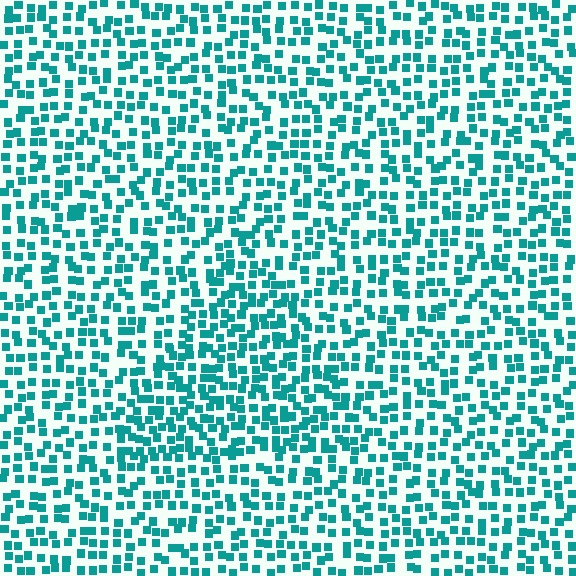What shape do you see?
I see a triangle.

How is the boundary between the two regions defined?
The boundary is defined by a change in element density (approximately 1.5x ratio). All elements are the same color, size, and shape.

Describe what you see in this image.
The image contains small teal elements arranged at two different densities. A triangle-shaped region is visible where the elements are more densely packed than the surrounding area.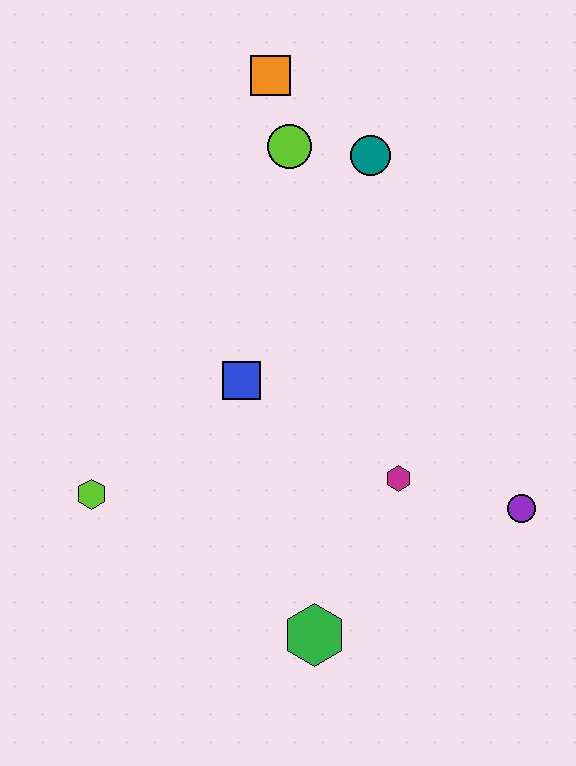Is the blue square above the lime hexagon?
Yes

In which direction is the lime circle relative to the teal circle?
The lime circle is to the left of the teal circle.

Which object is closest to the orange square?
The lime circle is closest to the orange square.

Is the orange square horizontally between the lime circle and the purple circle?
No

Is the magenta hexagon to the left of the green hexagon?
No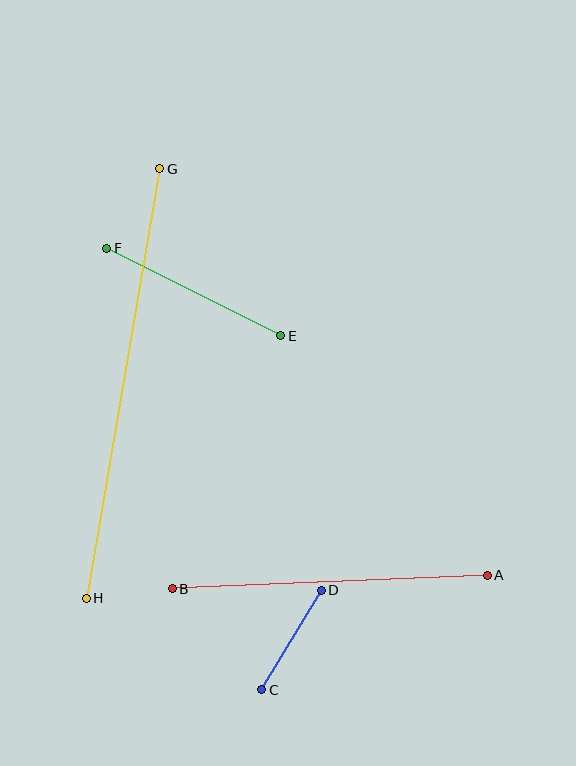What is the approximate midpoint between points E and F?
The midpoint is at approximately (194, 292) pixels.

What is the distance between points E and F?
The distance is approximately 195 pixels.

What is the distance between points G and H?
The distance is approximately 436 pixels.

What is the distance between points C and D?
The distance is approximately 116 pixels.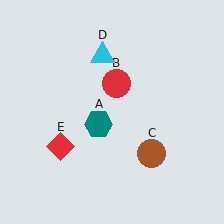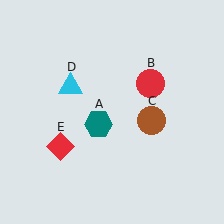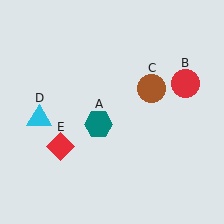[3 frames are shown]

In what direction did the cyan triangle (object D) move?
The cyan triangle (object D) moved down and to the left.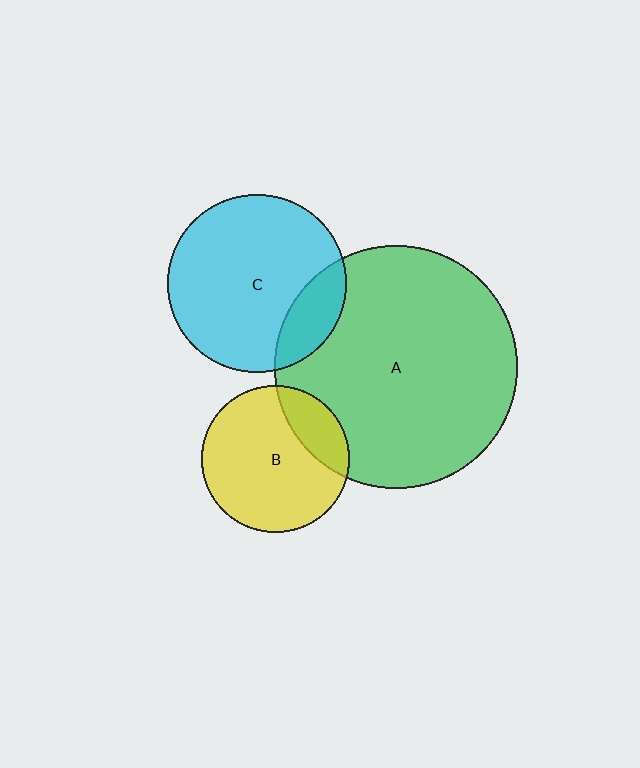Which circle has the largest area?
Circle A (green).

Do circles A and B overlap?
Yes.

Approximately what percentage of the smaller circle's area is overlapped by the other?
Approximately 20%.